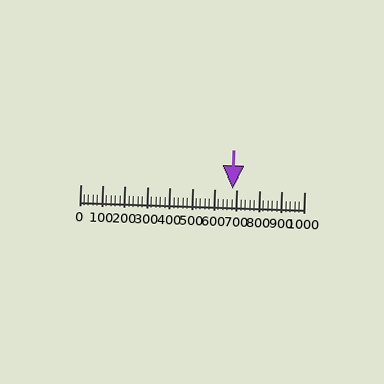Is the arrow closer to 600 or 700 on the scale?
The arrow is closer to 700.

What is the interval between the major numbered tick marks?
The major tick marks are spaced 100 units apart.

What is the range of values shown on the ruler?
The ruler shows values from 0 to 1000.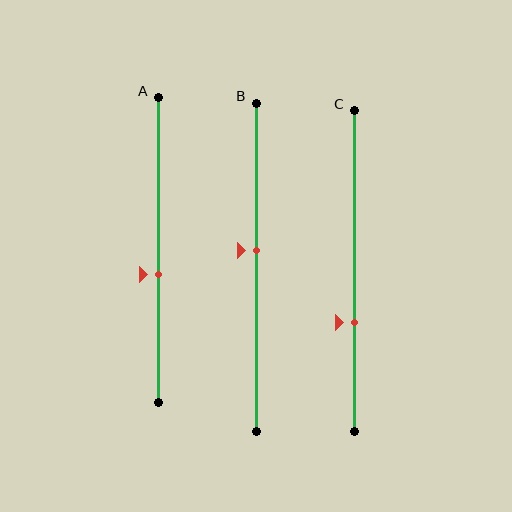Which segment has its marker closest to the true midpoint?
Segment B has its marker closest to the true midpoint.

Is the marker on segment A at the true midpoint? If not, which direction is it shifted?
No, the marker on segment A is shifted downward by about 8% of the segment length.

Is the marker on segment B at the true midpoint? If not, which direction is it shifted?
No, the marker on segment B is shifted upward by about 5% of the segment length.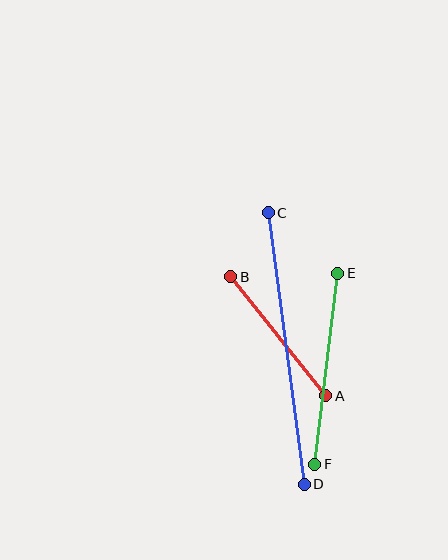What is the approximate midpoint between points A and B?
The midpoint is at approximately (278, 336) pixels.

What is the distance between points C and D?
The distance is approximately 274 pixels.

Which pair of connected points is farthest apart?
Points C and D are farthest apart.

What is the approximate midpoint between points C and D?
The midpoint is at approximately (286, 348) pixels.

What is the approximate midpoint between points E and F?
The midpoint is at approximately (326, 369) pixels.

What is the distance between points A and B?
The distance is approximately 153 pixels.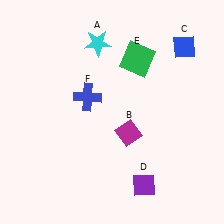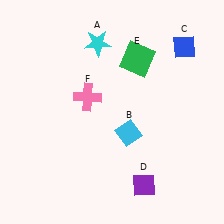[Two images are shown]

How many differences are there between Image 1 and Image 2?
There are 2 differences between the two images.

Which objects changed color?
B changed from magenta to cyan. F changed from blue to pink.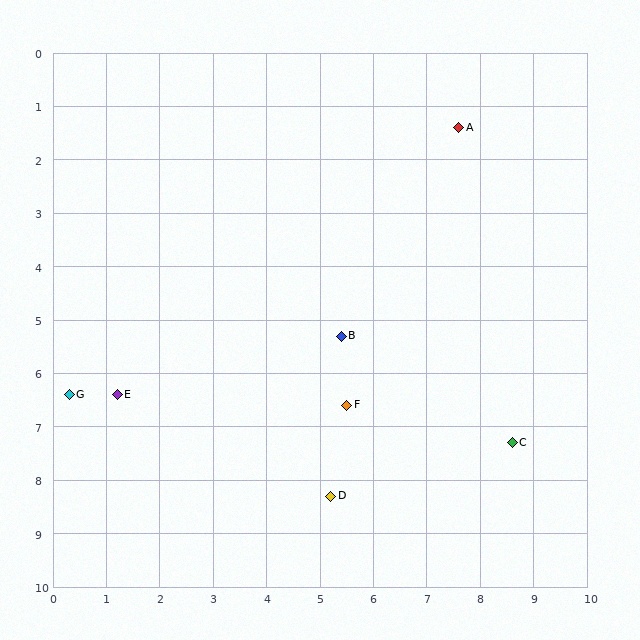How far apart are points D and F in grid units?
Points D and F are about 1.7 grid units apart.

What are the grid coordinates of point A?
Point A is at approximately (7.6, 1.4).